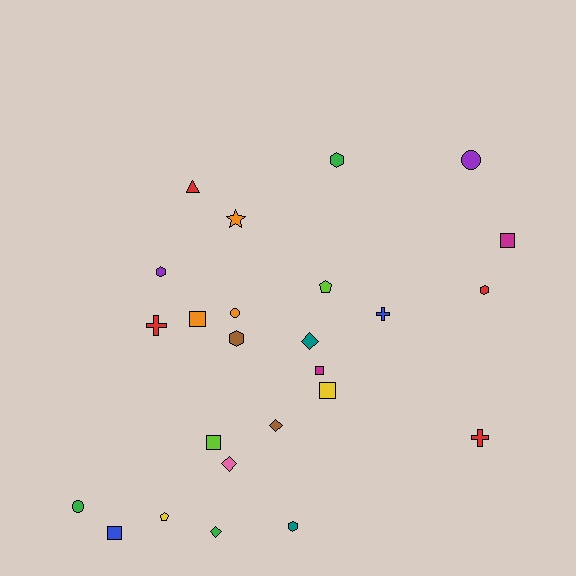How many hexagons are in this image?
There are 5 hexagons.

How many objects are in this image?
There are 25 objects.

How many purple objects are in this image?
There are 2 purple objects.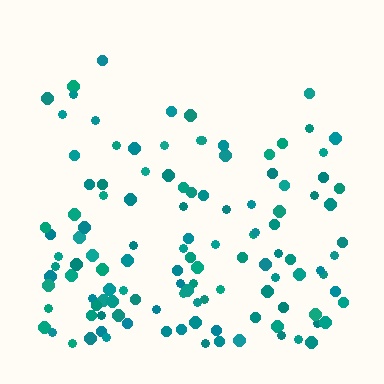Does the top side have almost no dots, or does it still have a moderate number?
Still a moderate number, just noticeably fewer than the bottom.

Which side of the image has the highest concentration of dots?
The bottom.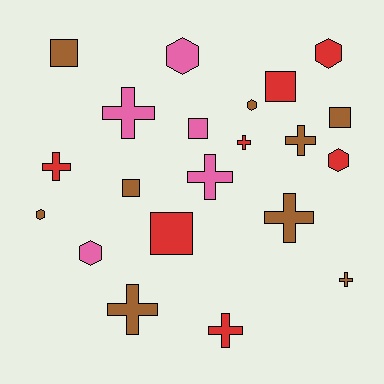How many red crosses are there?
There are 3 red crosses.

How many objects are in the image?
There are 21 objects.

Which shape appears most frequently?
Cross, with 9 objects.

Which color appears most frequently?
Brown, with 9 objects.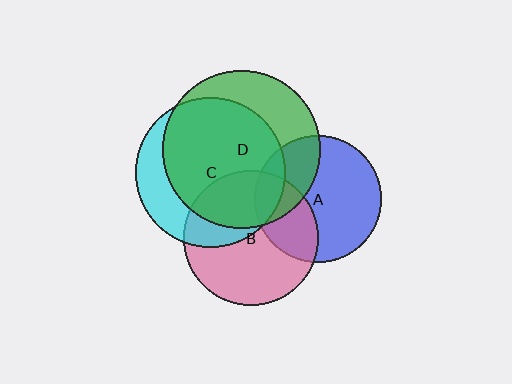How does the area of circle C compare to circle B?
Approximately 1.2 times.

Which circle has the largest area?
Circle D (green).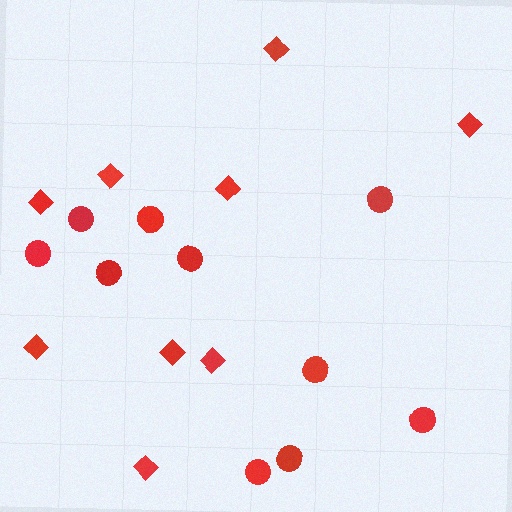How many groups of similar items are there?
There are 2 groups: one group of circles (10) and one group of diamonds (9).